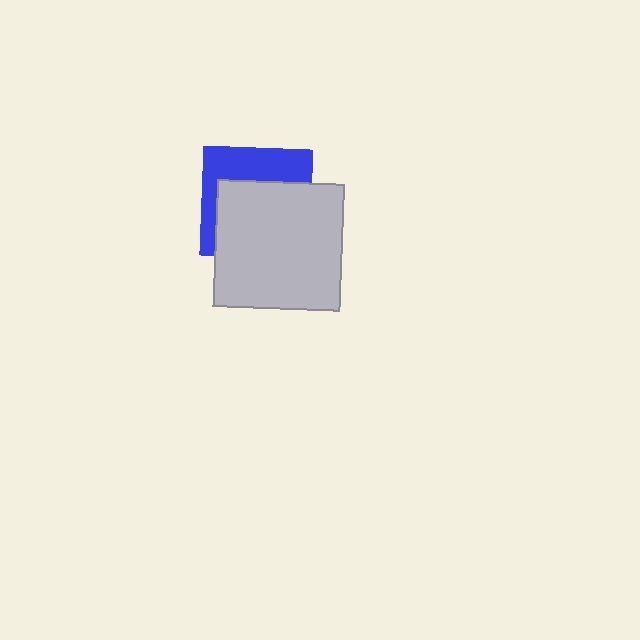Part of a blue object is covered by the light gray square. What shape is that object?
It is a square.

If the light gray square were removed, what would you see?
You would see the complete blue square.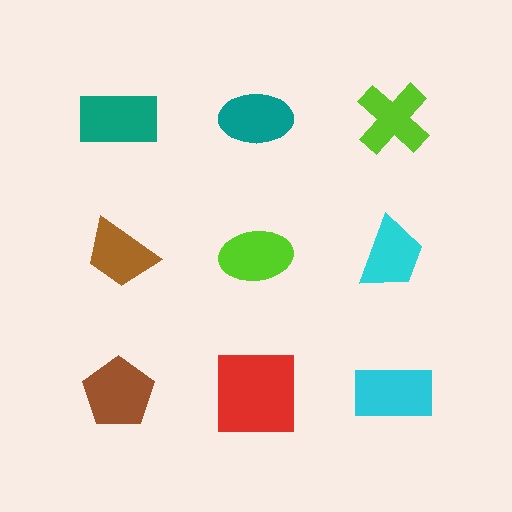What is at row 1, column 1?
A teal rectangle.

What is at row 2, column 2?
A lime ellipse.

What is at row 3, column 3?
A cyan rectangle.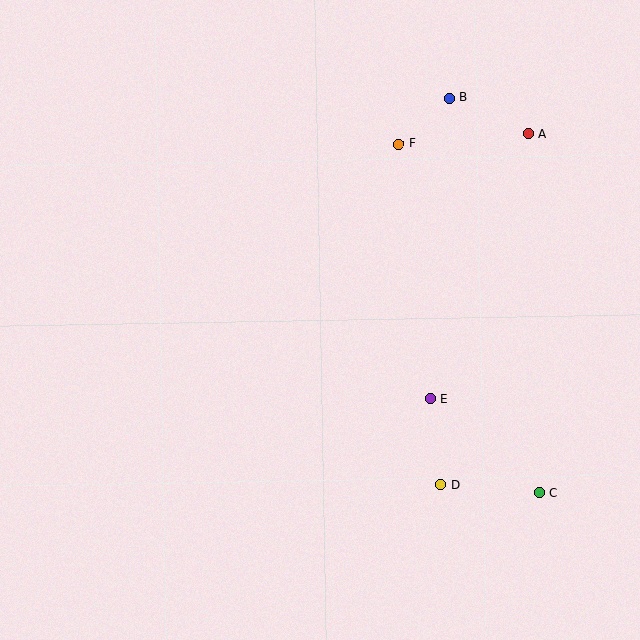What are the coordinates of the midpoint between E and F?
The midpoint between E and F is at (415, 271).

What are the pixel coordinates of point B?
Point B is at (449, 98).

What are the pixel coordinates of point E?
Point E is at (431, 399).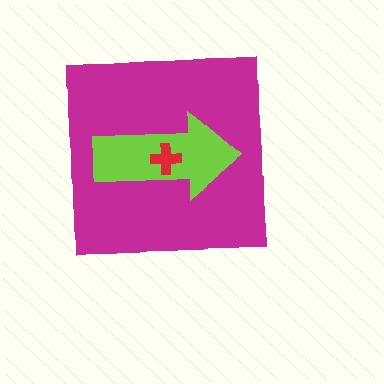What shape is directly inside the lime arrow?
The red cross.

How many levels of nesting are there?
3.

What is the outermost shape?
The magenta square.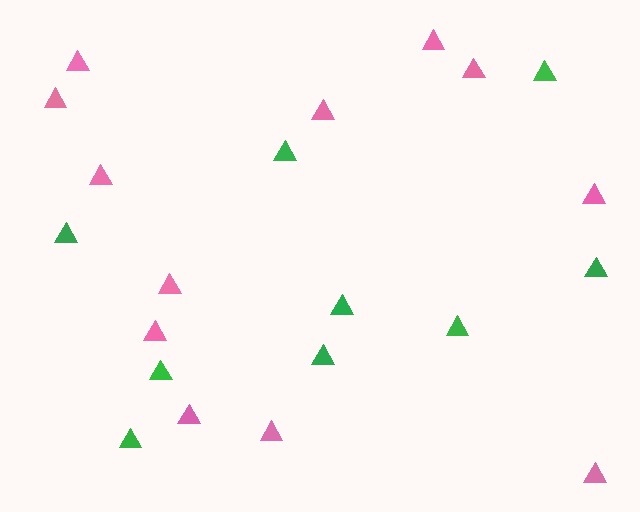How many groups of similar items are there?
There are 2 groups: one group of green triangles (9) and one group of pink triangles (12).